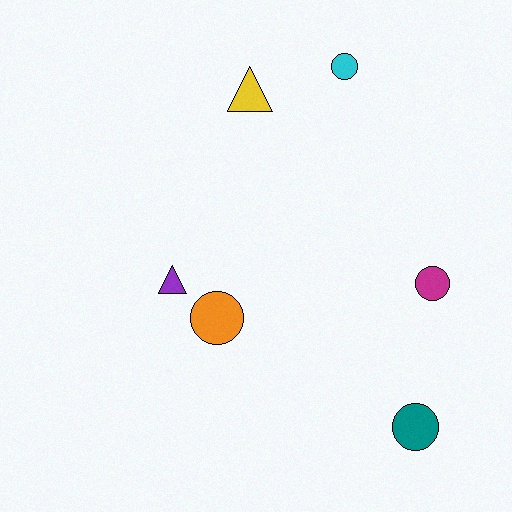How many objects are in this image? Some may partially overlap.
There are 6 objects.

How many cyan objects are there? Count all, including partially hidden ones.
There is 1 cyan object.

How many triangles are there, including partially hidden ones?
There are 2 triangles.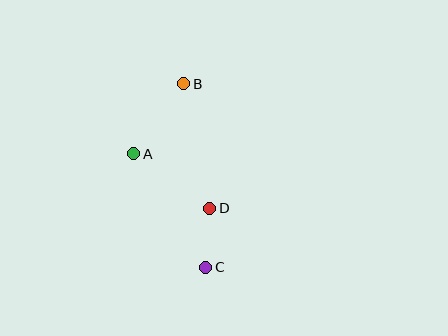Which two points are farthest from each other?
Points B and C are farthest from each other.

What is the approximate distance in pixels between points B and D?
The distance between B and D is approximately 127 pixels.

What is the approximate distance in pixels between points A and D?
The distance between A and D is approximately 93 pixels.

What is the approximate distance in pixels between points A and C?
The distance between A and C is approximately 134 pixels.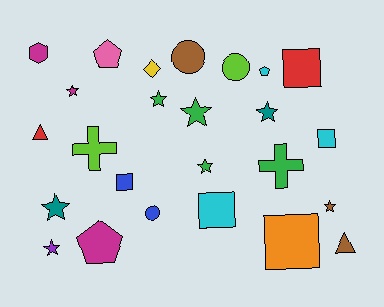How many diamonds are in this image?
There is 1 diamond.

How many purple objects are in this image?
There is 1 purple object.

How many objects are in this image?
There are 25 objects.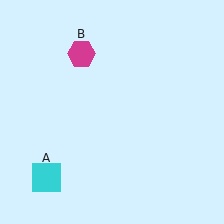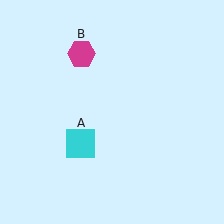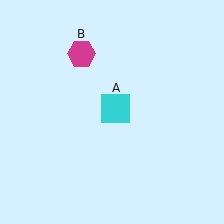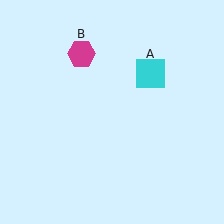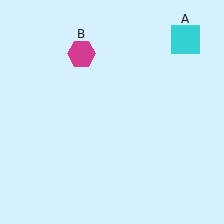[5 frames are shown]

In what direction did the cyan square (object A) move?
The cyan square (object A) moved up and to the right.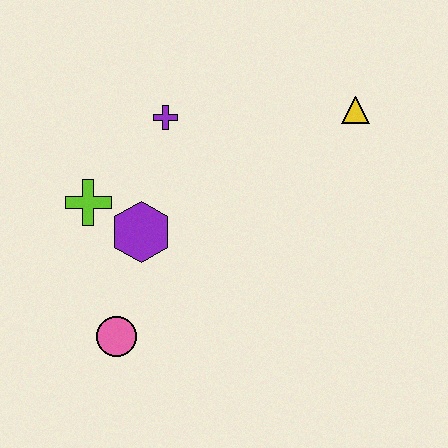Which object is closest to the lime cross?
The purple hexagon is closest to the lime cross.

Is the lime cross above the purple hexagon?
Yes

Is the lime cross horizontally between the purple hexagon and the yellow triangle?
No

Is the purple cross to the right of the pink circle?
Yes